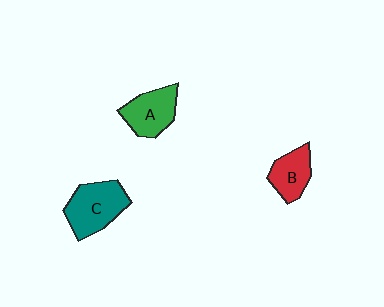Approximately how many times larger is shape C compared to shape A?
Approximately 1.3 times.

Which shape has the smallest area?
Shape B (red).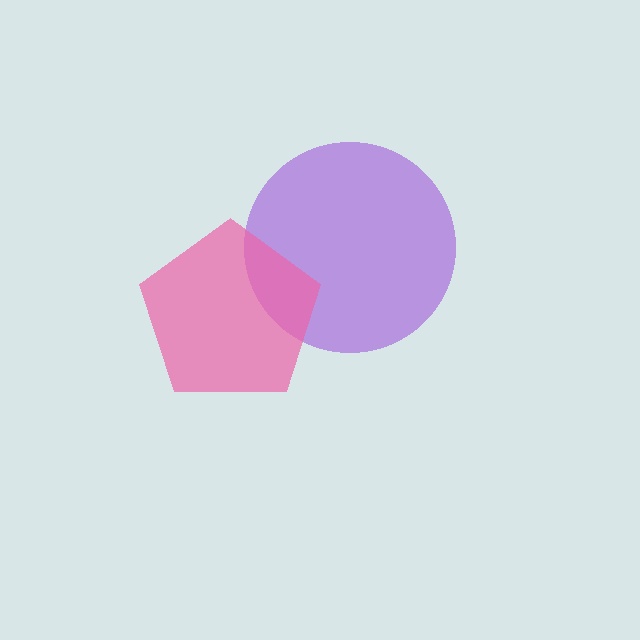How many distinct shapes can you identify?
There are 2 distinct shapes: a purple circle, a pink pentagon.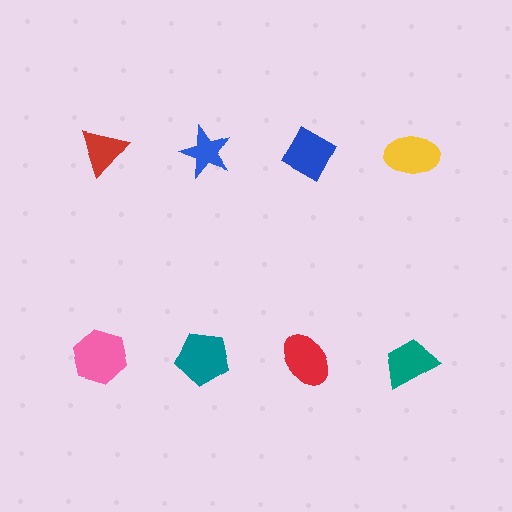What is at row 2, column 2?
A teal pentagon.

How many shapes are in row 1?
4 shapes.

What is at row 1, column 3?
A blue diamond.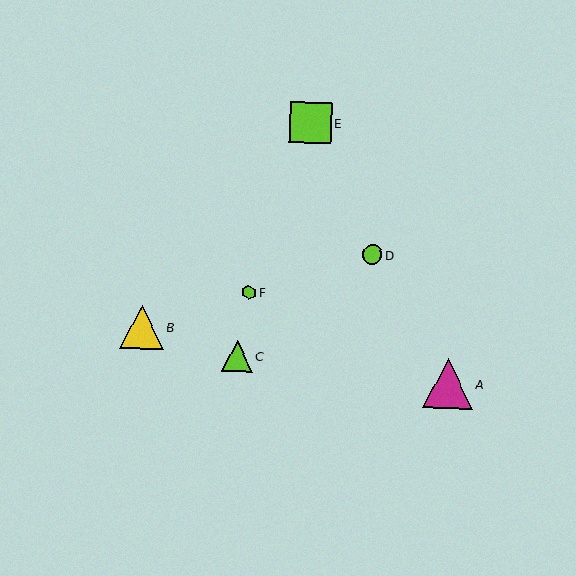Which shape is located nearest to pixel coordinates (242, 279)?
The lime hexagon (labeled F) at (249, 292) is nearest to that location.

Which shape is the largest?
The magenta triangle (labeled A) is the largest.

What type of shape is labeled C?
Shape C is a lime triangle.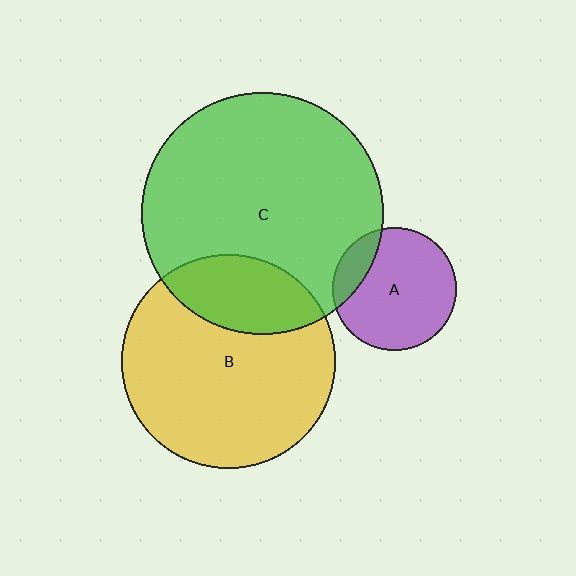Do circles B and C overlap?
Yes.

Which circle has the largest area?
Circle C (green).